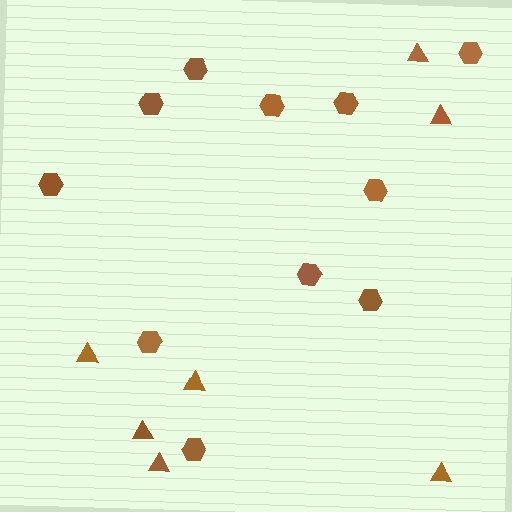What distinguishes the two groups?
There are 2 groups: one group of triangles (7) and one group of hexagons (11).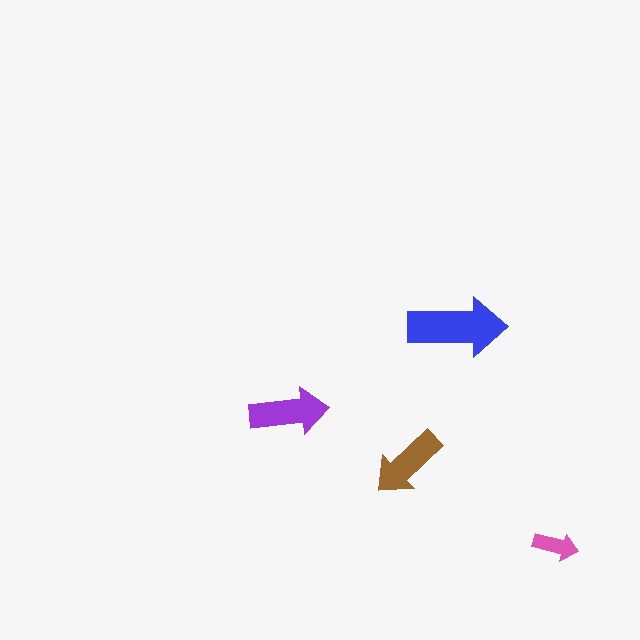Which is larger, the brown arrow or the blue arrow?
The blue one.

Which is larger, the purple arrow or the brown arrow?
The purple one.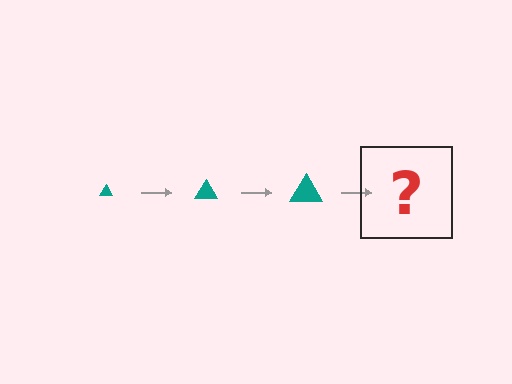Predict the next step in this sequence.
The next step is a teal triangle, larger than the previous one.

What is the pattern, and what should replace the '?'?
The pattern is that the triangle gets progressively larger each step. The '?' should be a teal triangle, larger than the previous one.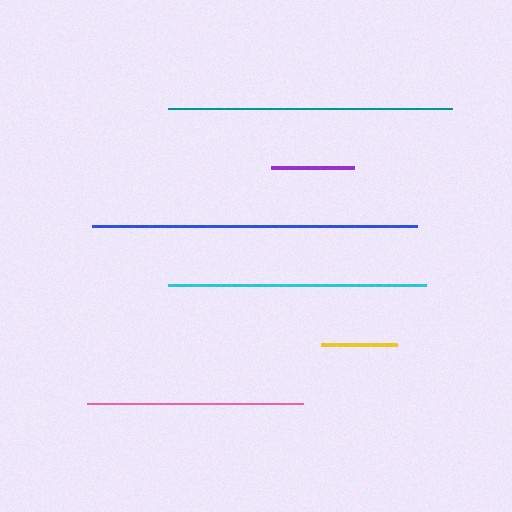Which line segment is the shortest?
The yellow line is the shortest at approximately 76 pixels.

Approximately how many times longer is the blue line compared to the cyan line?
The blue line is approximately 1.3 times the length of the cyan line.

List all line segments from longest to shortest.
From longest to shortest: blue, teal, cyan, pink, purple, yellow.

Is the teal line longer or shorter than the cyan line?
The teal line is longer than the cyan line.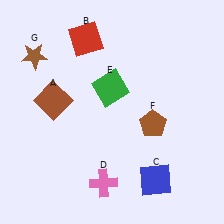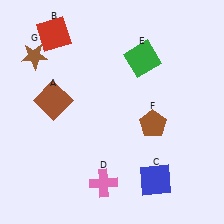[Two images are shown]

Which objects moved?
The objects that moved are: the red square (B), the green square (E).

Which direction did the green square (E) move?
The green square (E) moved right.